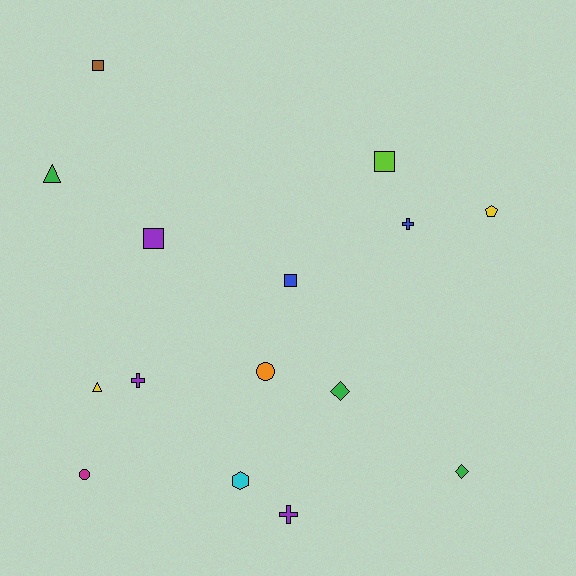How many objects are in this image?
There are 15 objects.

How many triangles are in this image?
There are 2 triangles.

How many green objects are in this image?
There are 3 green objects.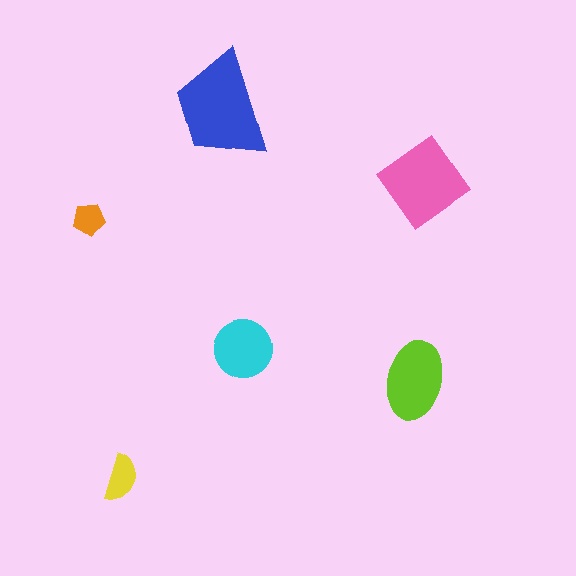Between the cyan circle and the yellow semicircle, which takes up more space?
The cyan circle.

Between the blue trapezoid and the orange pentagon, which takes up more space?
The blue trapezoid.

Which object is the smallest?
The orange pentagon.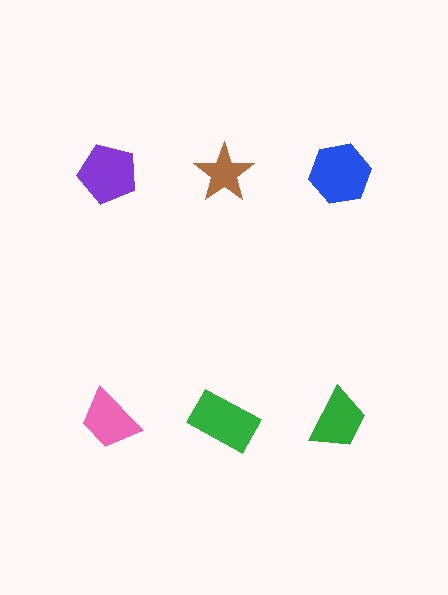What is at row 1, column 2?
A brown star.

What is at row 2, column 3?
A green trapezoid.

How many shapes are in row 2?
3 shapes.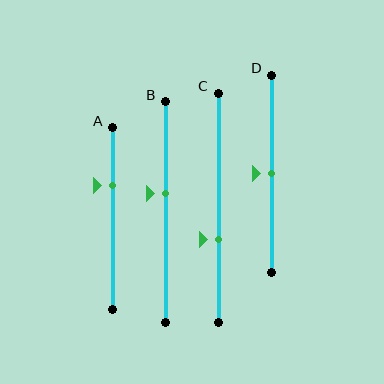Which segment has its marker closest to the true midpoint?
Segment D has its marker closest to the true midpoint.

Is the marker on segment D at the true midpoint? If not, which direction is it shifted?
Yes, the marker on segment D is at the true midpoint.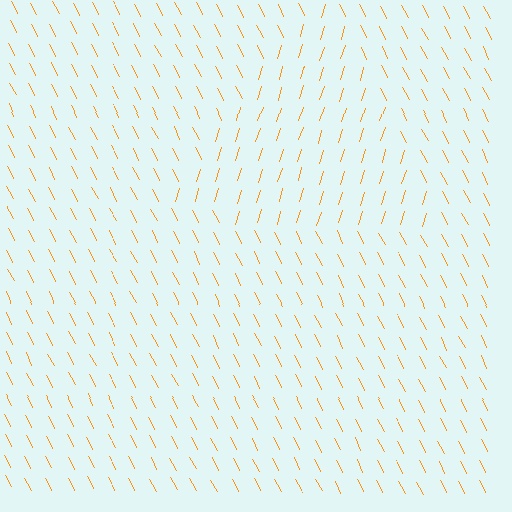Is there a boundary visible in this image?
Yes, there is a texture boundary formed by a change in line orientation.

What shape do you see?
I see a triangle.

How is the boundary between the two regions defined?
The boundary is defined purely by a change in line orientation (approximately 45 degrees difference). All lines are the same color and thickness.